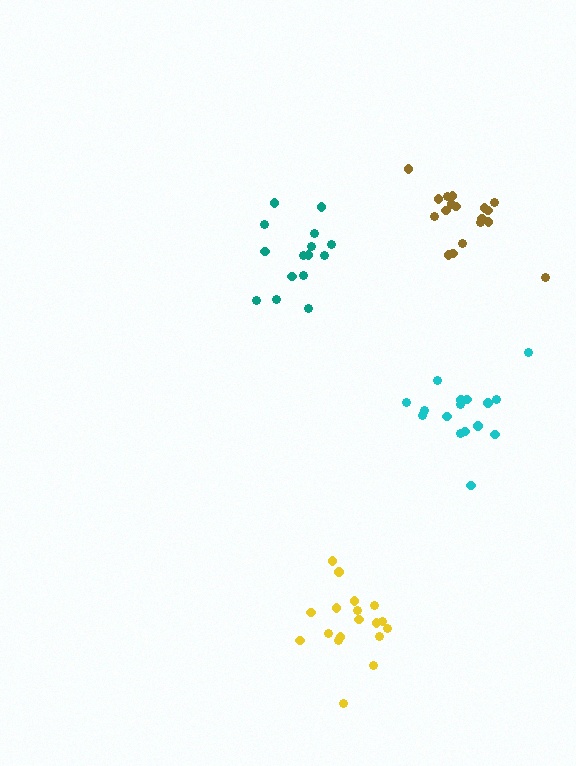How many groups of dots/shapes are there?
There are 4 groups.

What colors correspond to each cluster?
The clusters are colored: cyan, teal, yellow, brown.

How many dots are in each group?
Group 1: 16 dots, Group 2: 15 dots, Group 3: 18 dots, Group 4: 18 dots (67 total).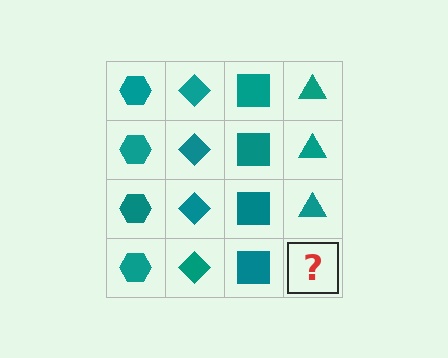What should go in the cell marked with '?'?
The missing cell should contain a teal triangle.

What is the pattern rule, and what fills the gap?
The rule is that each column has a consistent shape. The gap should be filled with a teal triangle.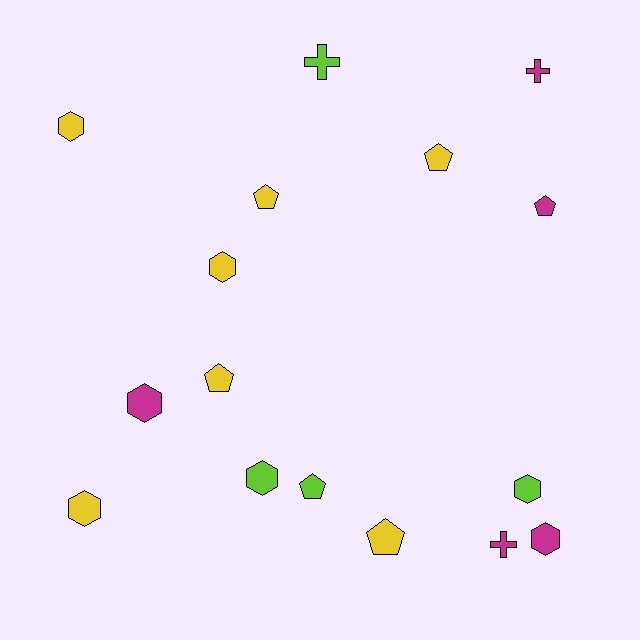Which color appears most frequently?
Yellow, with 7 objects.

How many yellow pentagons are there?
There are 4 yellow pentagons.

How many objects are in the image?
There are 16 objects.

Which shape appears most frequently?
Hexagon, with 7 objects.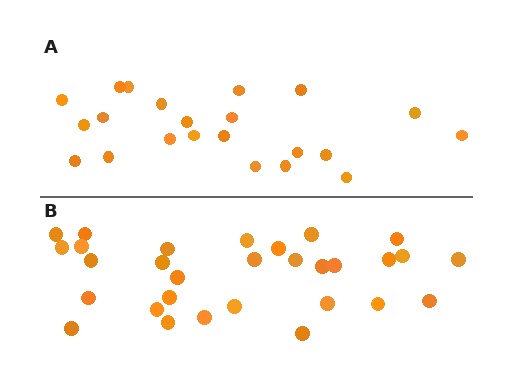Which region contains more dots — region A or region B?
Region B (the bottom region) has more dots.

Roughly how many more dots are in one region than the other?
Region B has roughly 8 or so more dots than region A.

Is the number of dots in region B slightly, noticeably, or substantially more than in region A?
Region B has noticeably more, but not dramatically so. The ratio is roughly 1.4 to 1.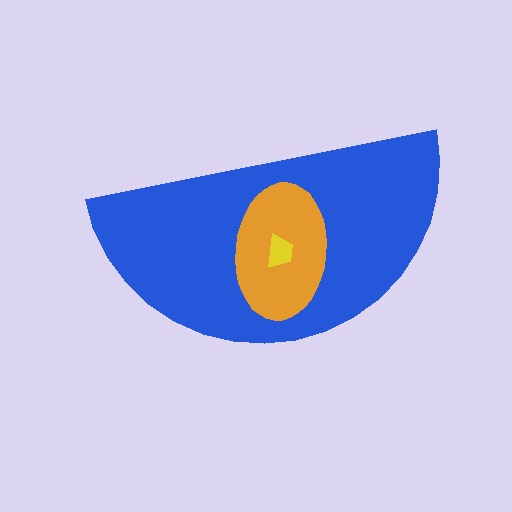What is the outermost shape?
The blue semicircle.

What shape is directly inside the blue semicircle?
The orange ellipse.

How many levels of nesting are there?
3.